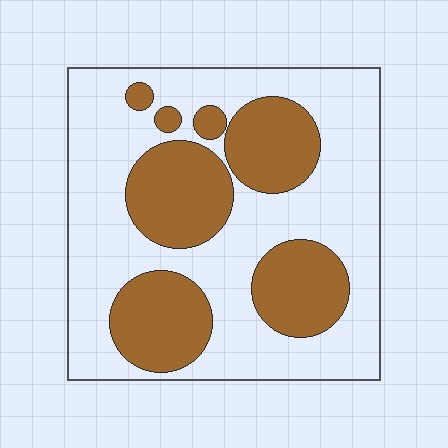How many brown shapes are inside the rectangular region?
7.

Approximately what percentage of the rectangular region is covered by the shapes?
Approximately 35%.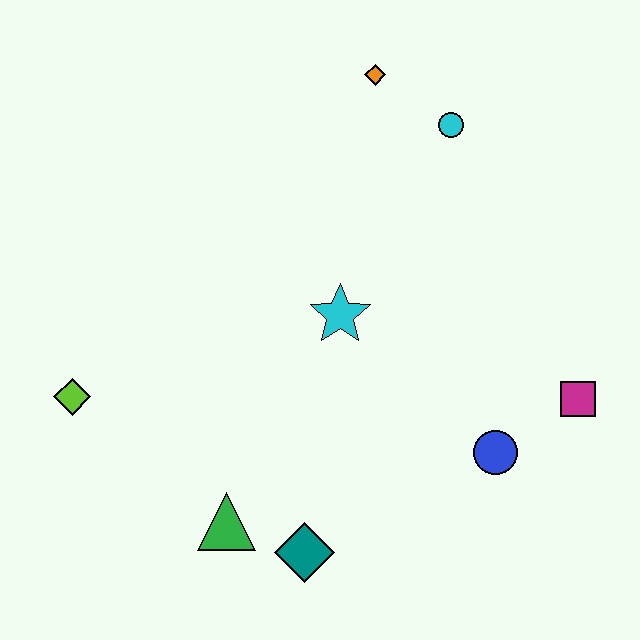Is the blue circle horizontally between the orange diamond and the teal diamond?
No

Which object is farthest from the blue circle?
The lime diamond is farthest from the blue circle.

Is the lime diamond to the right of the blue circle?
No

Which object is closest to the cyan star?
The blue circle is closest to the cyan star.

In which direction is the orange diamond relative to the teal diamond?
The orange diamond is above the teal diamond.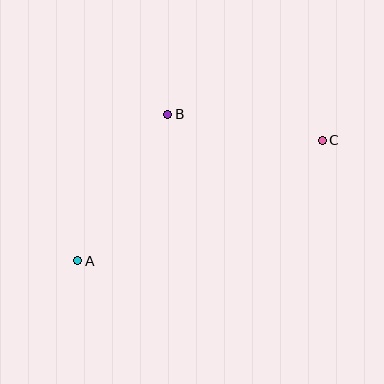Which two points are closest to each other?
Points B and C are closest to each other.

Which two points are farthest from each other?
Points A and C are farthest from each other.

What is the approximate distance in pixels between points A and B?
The distance between A and B is approximately 172 pixels.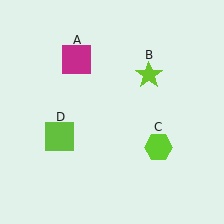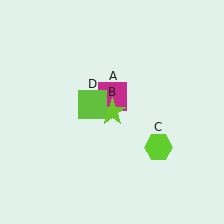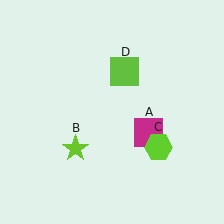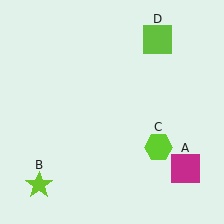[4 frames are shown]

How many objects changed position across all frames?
3 objects changed position: magenta square (object A), lime star (object B), lime square (object D).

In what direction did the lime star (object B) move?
The lime star (object B) moved down and to the left.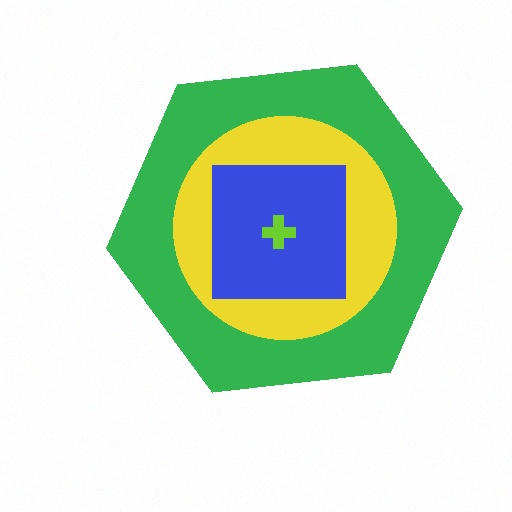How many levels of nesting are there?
4.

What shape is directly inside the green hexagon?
The yellow circle.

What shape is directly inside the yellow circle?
The blue square.